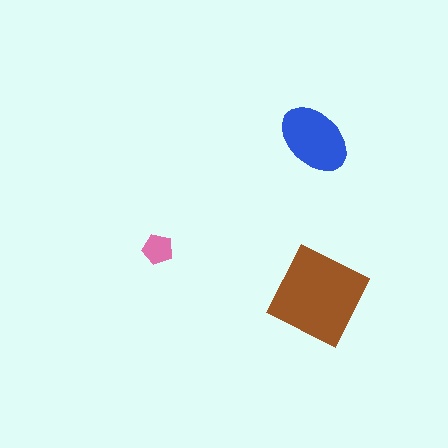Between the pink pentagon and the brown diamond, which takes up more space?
The brown diamond.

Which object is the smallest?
The pink pentagon.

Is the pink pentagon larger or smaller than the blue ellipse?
Smaller.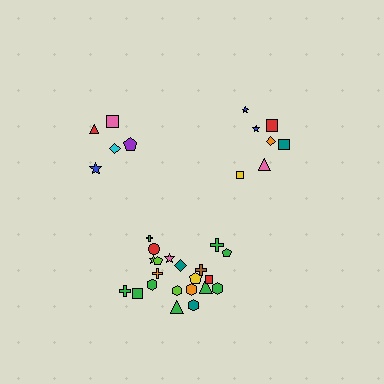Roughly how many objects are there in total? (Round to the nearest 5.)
Roughly 35 objects in total.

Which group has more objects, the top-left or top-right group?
The top-right group.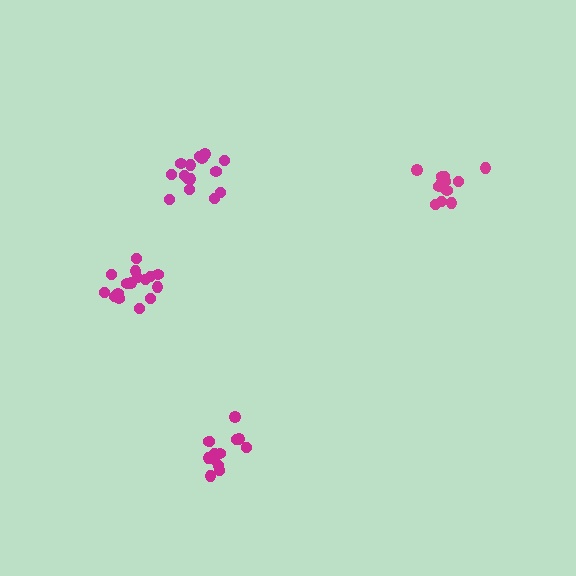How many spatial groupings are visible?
There are 4 spatial groupings.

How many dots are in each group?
Group 1: 13 dots, Group 2: 12 dots, Group 3: 16 dots, Group 4: 15 dots (56 total).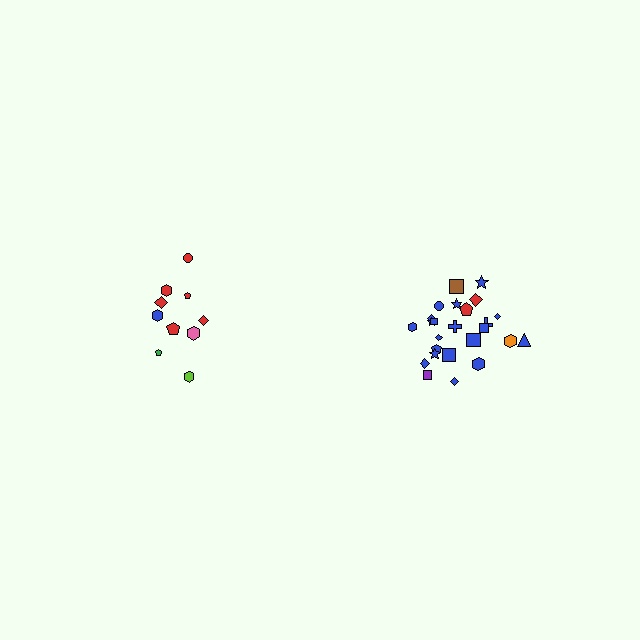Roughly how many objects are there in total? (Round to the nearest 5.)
Roughly 35 objects in total.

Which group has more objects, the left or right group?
The right group.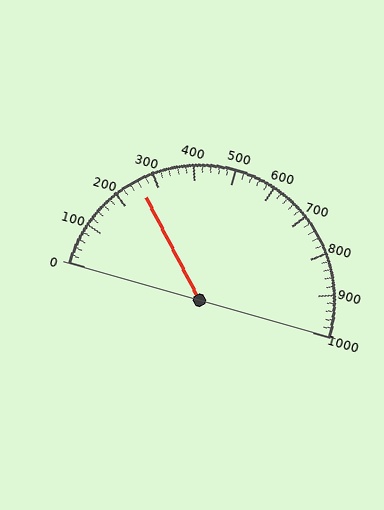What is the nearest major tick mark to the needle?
The nearest major tick mark is 300.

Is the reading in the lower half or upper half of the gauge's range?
The reading is in the lower half of the range (0 to 1000).